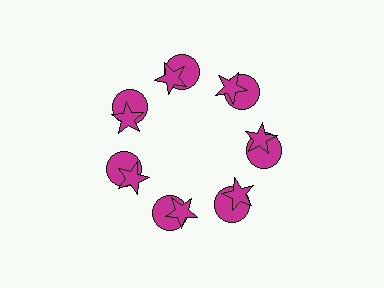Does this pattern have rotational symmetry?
Yes, this pattern has 7-fold rotational symmetry. It looks the same after rotating 51 degrees around the center.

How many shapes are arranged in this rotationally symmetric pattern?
There are 14 shapes, arranged in 7 groups of 2.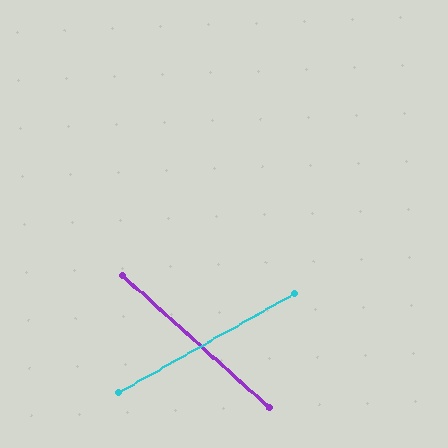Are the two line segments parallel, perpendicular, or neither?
Neither parallel nor perpendicular — they differ by about 71°.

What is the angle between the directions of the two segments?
Approximately 71 degrees.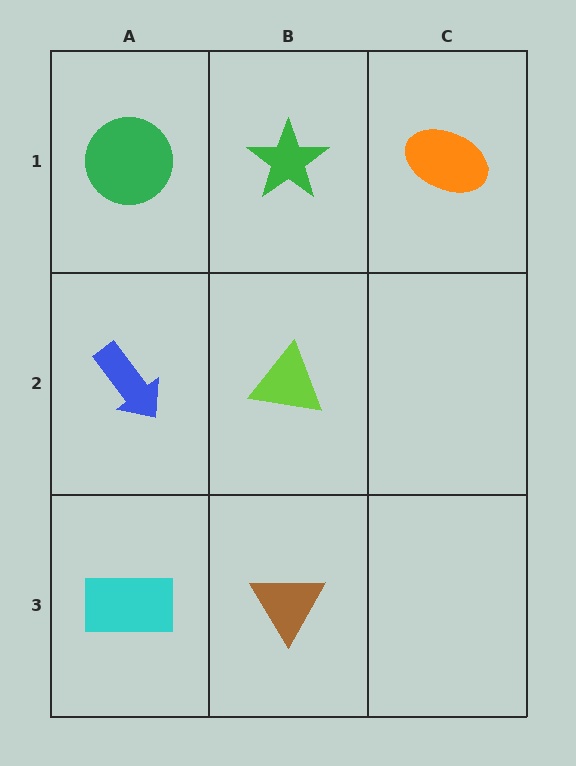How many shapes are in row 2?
2 shapes.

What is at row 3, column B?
A brown triangle.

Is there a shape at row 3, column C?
No, that cell is empty.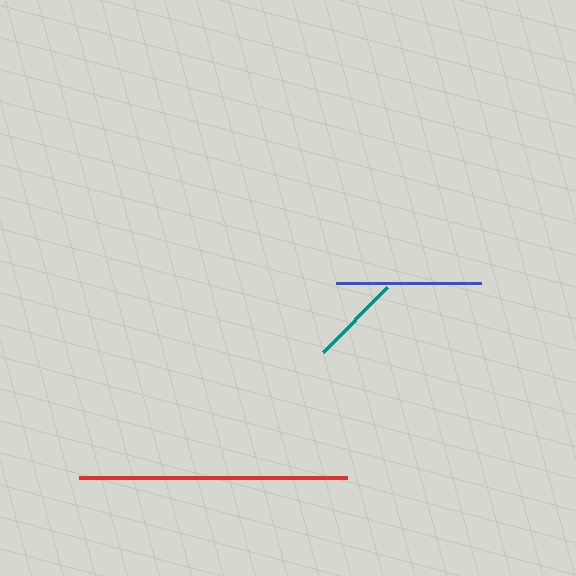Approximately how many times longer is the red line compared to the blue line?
The red line is approximately 1.8 times the length of the blue line.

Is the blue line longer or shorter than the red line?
The red line is longer than the blue line.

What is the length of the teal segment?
The teal segment is approximately 91 pixels long.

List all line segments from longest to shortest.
From longest to shortest: red, blue, teal.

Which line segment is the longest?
The red line is the longest at approximately 267 pixels.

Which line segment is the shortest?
The teal line is the shortest at approximately 91 pixels.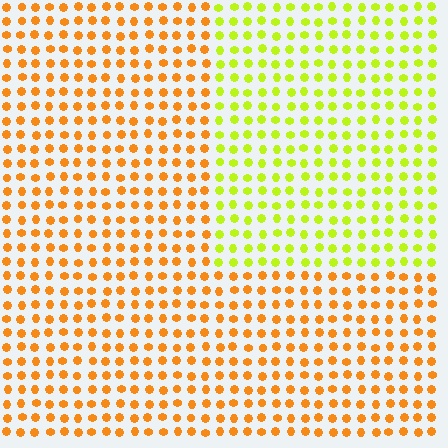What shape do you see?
I see a rectangle.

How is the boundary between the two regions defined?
The boundary is defined purely by a slight shift in hue (about 46 degrees). Spacing, size, and orientation are identical on both sides.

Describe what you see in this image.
The image is filled with small orange elements in a uniform arrangement. A rectangle-shaped region is visible where the elements are tinted to a slightly different hue, forming a subtle color boundary.